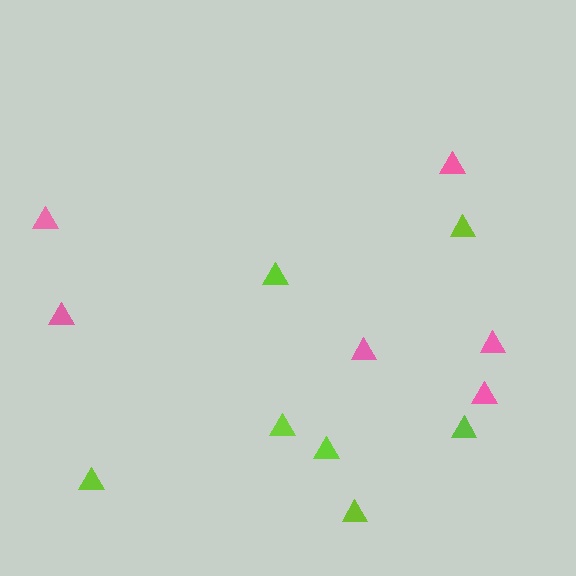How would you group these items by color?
There are 2 groups: one group of lime triangles (7) and one group of pink triangles (6).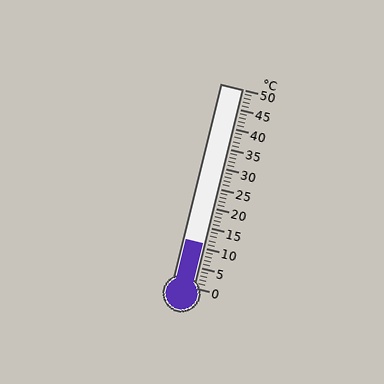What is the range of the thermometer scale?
The thermometer scale ranges from 0°C to 50°C.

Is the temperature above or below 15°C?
The temperature is below 15°C.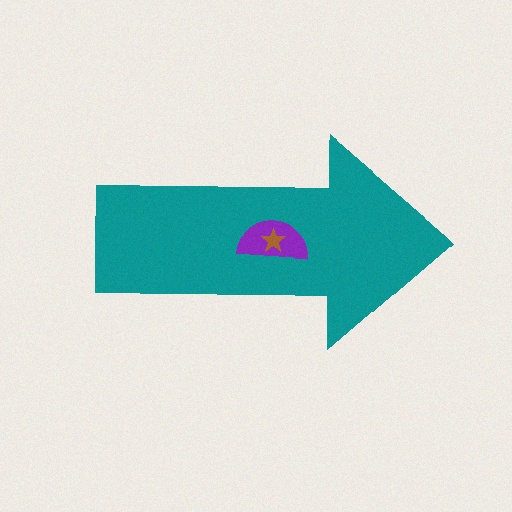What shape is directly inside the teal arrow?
The purple semicircle.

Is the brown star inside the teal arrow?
Yes.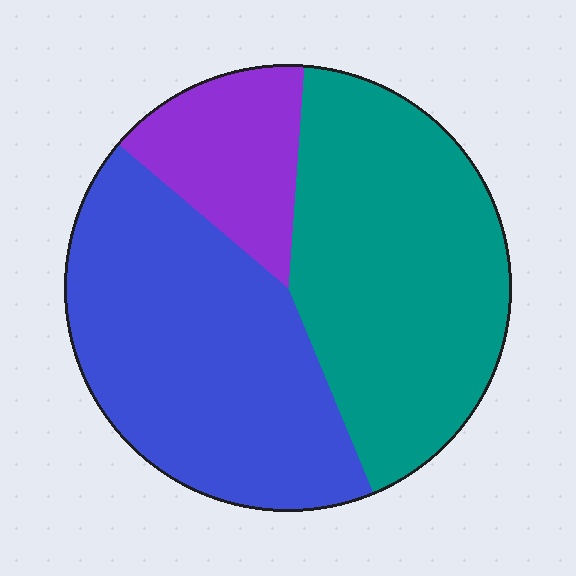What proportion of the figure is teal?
Teal covers 42% of the figure.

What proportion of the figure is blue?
Blue covers 43% of the figure.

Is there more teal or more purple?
Teal.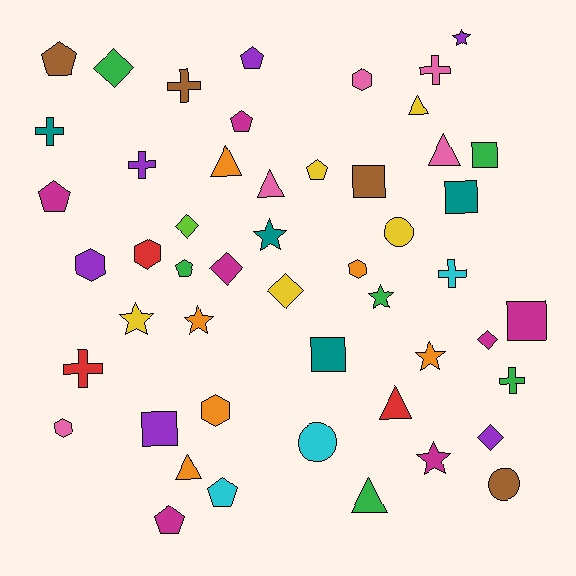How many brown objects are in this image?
There are 4 brown objects.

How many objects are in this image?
There are 50 objects.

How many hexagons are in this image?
There are 6 hexagons.